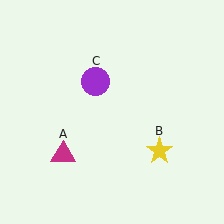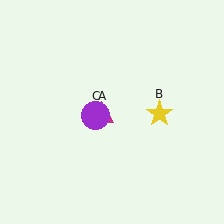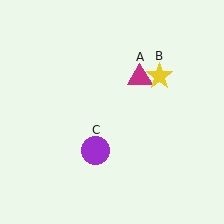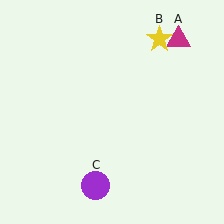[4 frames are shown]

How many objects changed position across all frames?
3 objects changed position: magenta triangle (object A), yellow star (object B), purple circle (object C).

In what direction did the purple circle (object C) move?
The purple circle (object C) moved down.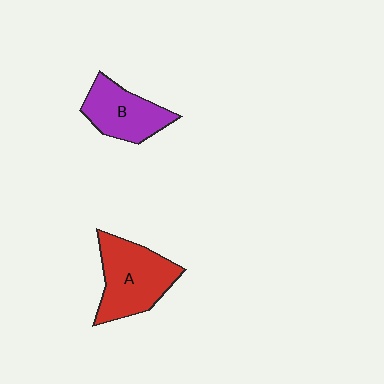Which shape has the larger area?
Shape A (red).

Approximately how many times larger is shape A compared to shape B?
Approximately 1.3 times.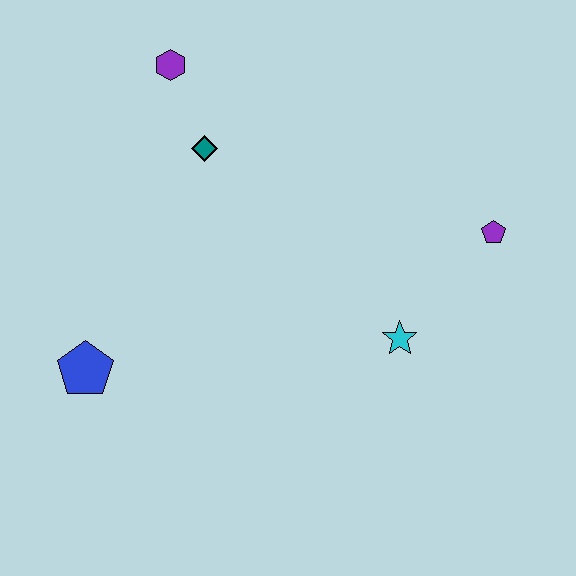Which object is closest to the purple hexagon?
The teal diamond is closest to the purple hexagon.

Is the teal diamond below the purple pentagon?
No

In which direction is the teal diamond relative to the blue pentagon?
The teal diamond is above the blue pentagon.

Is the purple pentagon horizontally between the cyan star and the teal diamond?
No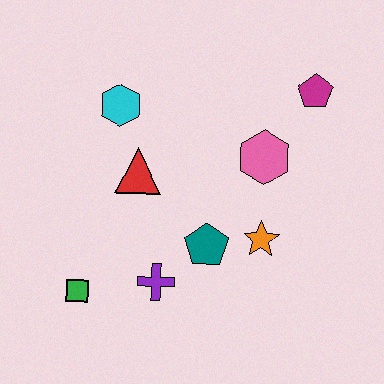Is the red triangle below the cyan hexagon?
Yes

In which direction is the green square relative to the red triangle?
The green square is below the red triangle.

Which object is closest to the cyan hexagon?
The red triangle is closest to the cyan hexagon.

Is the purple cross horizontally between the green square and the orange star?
Yes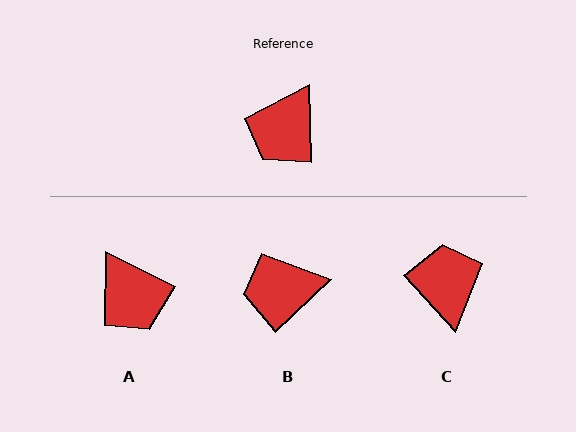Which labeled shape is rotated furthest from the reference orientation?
C, about 139 degrees away.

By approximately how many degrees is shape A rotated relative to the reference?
Approximately 62 degrees counter-clockwise.